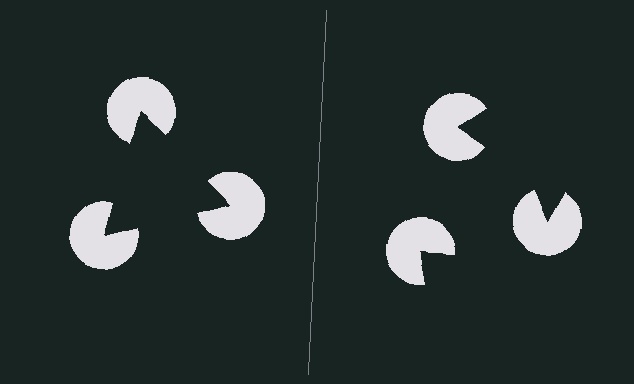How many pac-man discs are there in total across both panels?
6 — 3 on each side.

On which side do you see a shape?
An illusory triangle appears on the left side. On the right side the wedge cuts are rotated, so no coherent shape forms.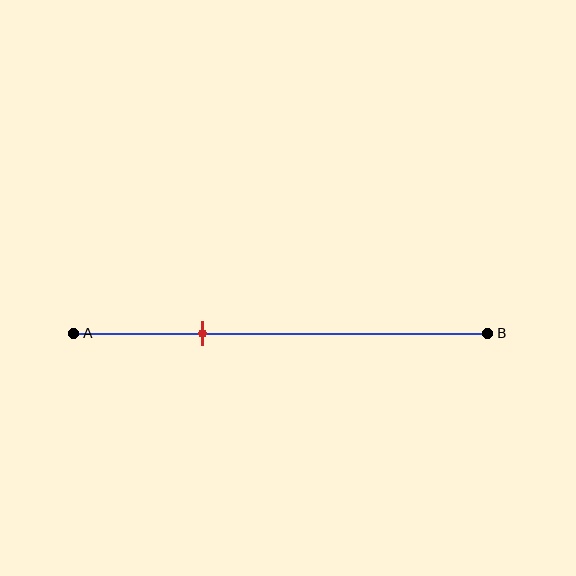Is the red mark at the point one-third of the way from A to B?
Yes, the mark is approximately at the one-third point.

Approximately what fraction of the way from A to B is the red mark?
The red mark is approximately 30% of the way from A to B.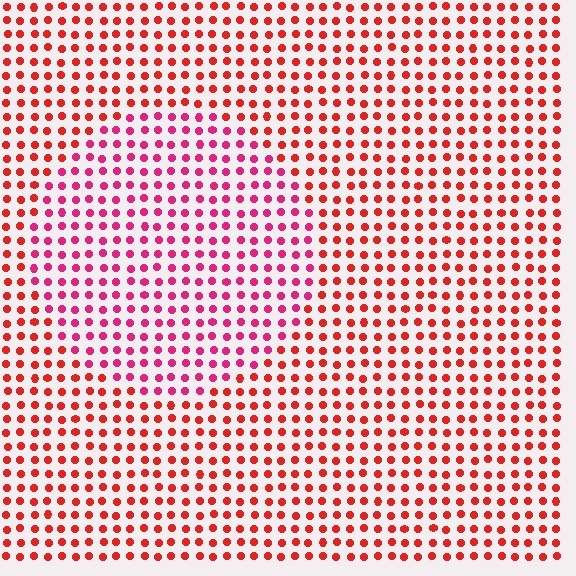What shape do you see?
I see a circle.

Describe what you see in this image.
The image is filled with small red elements in a uniform arrangement. A circle-shaped region is visible where the elements are tinted to a slightly different hue, forming a subtle color boundary.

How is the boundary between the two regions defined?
The boundary is defined purely by a slight shift in hue (about 30 degrees). Spacing, size, and orientation are identical on both sides.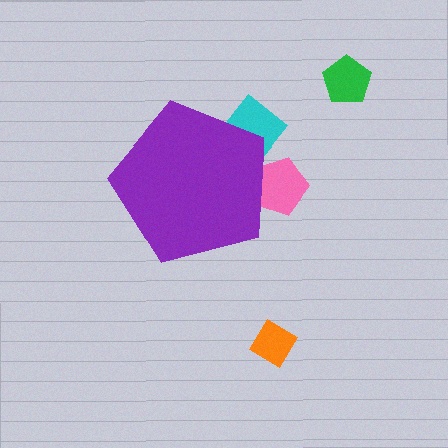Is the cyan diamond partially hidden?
Yes, the cyan diamond is partially hidden behind the purple pentagon.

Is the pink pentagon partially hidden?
Yes, the pink pentagon is partially hidden behind the purple pentagon.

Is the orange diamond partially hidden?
No, the orange diamond is fully visible.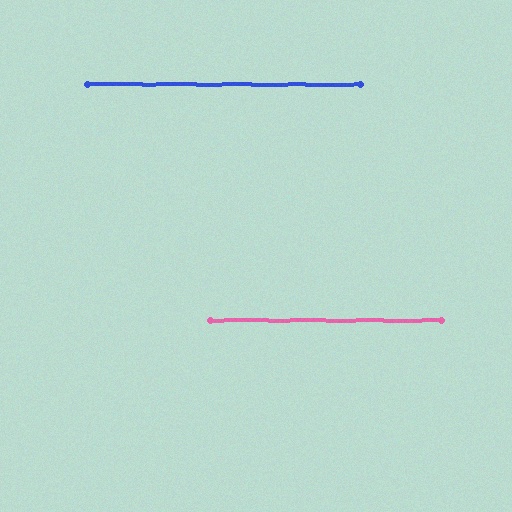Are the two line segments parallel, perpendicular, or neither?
Parallel — their directions differ by only 0.2°.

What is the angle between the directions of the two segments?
Approximately 0 degrees.